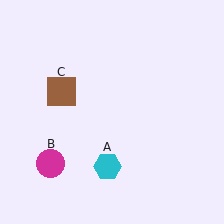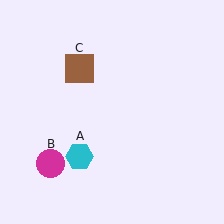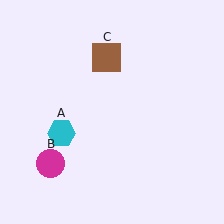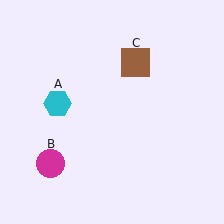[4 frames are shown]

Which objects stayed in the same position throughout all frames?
Magenta circle (object B) remained stationary.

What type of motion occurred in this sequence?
The cyan hexagon (object A), brown square (object C) rotated clockwise around the center of the scene.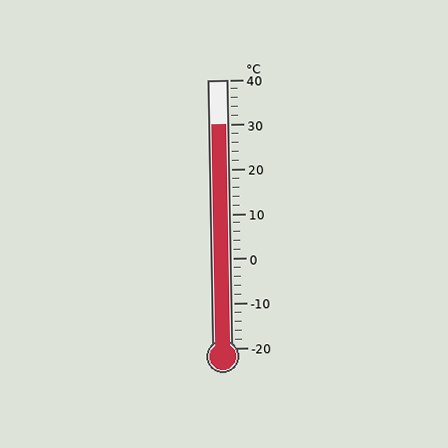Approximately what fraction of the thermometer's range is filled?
The thermometer is filled to approximately 85% of its range.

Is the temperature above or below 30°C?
The temperature is at 30°C.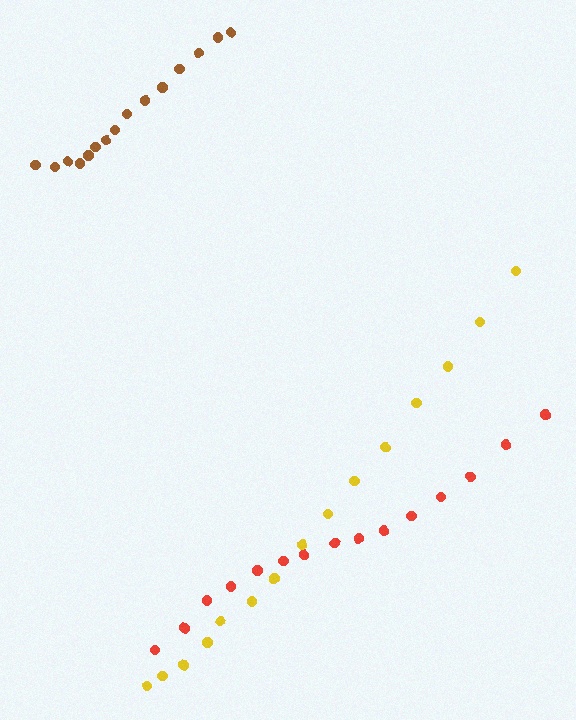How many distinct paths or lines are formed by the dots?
There are 3 distinct paths.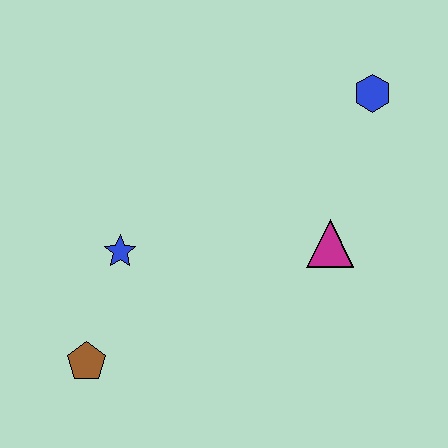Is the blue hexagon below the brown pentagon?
No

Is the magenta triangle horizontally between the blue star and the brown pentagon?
No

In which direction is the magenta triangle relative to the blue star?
The magenta triangle is to the right of the blue star.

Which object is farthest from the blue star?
The blue hexagon is farthest from the blue star.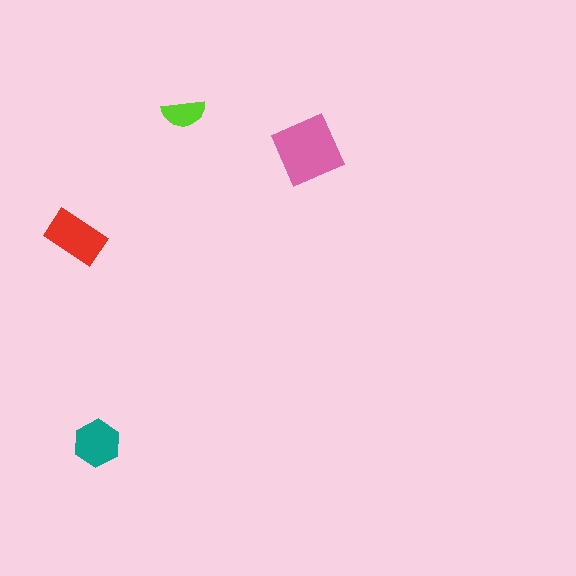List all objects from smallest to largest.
The lime semicircle, the teal hexagon, the red rectangle, the pink diamond.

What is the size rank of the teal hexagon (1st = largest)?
3rd.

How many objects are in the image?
There are 4 objects in the image.